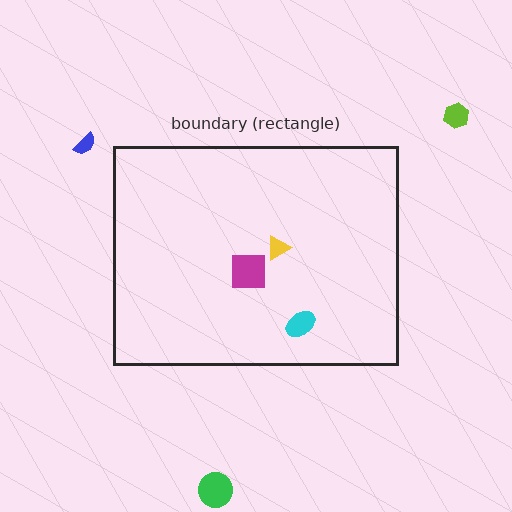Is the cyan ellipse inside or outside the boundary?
Inside.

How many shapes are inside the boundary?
3 inside, 3 outside.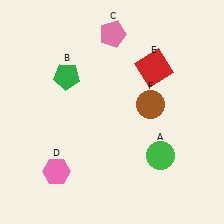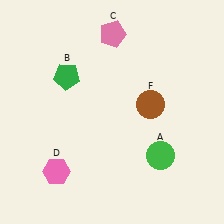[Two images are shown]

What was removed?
The red square (E) was removed in Image 2.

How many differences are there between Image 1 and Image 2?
There is 1 difference between the two images.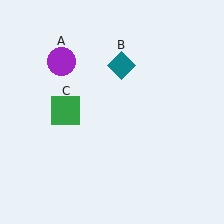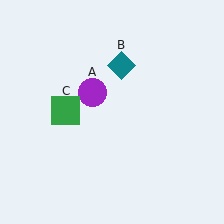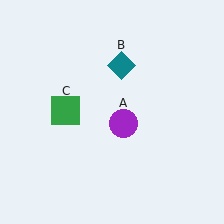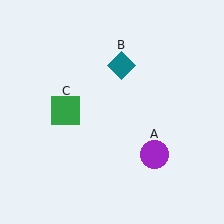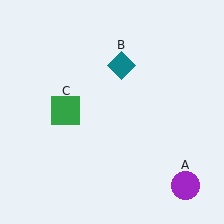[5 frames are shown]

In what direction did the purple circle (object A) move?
The purple circle (object A) moved down and to the right.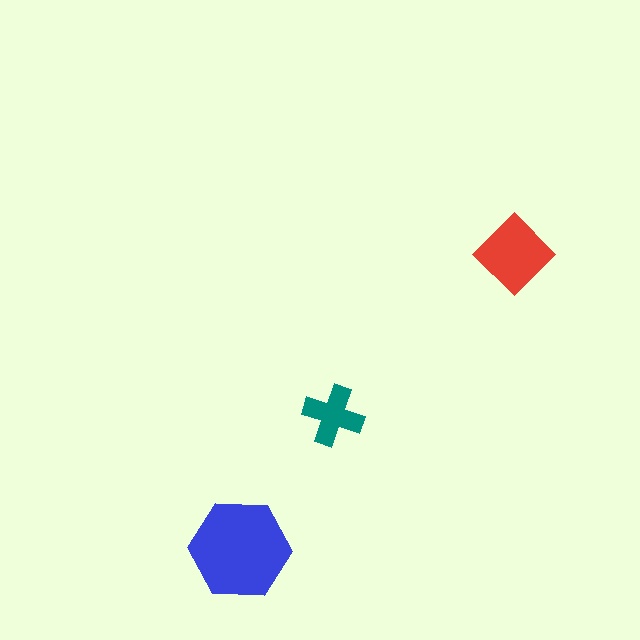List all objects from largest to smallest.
The blue hexagon, the red diamond, the teal cross.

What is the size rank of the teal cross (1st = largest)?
3rd.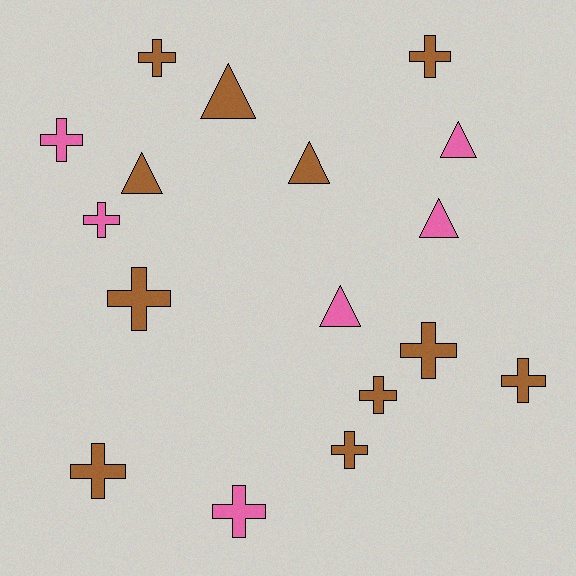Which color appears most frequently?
Brown, with 11 objects.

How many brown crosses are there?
There are 8 brown crosses.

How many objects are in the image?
There are 17 objects.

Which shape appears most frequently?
Cross, with 11 objects.